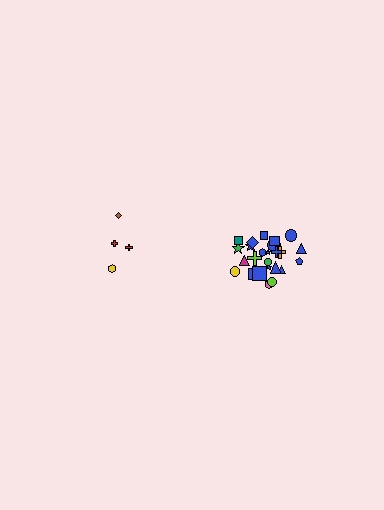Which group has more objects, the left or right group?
The right group.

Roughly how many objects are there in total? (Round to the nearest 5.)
Roughly 30 objects in total.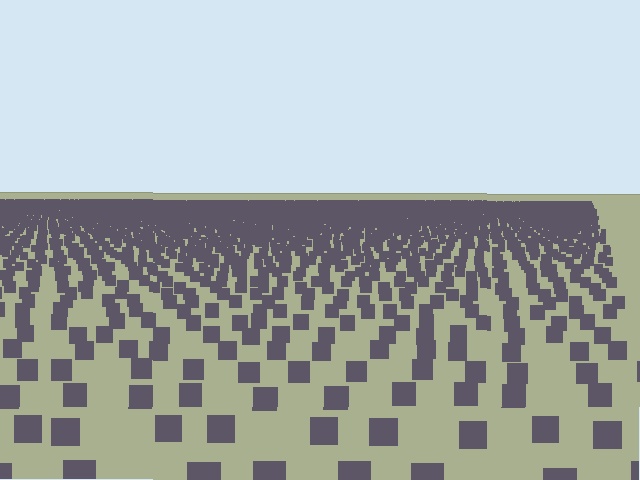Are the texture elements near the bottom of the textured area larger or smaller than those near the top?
Larger. Near the bottom, elements are closer to the viewer and appear at a bigger on-screen size.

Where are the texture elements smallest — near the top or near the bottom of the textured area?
Near the top.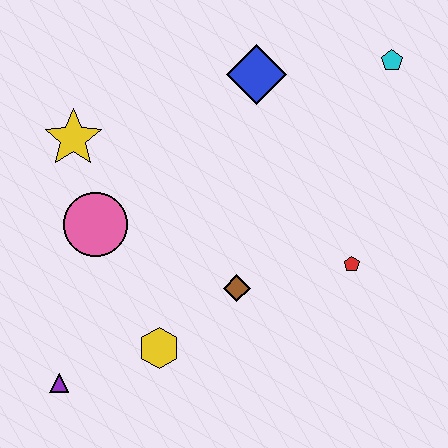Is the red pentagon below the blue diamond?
Yes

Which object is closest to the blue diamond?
The cyan pentagon is closest to the blue diamond.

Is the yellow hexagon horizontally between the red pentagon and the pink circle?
Yes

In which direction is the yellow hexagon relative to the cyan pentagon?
The yellow hexagon is below the cyan pentagon.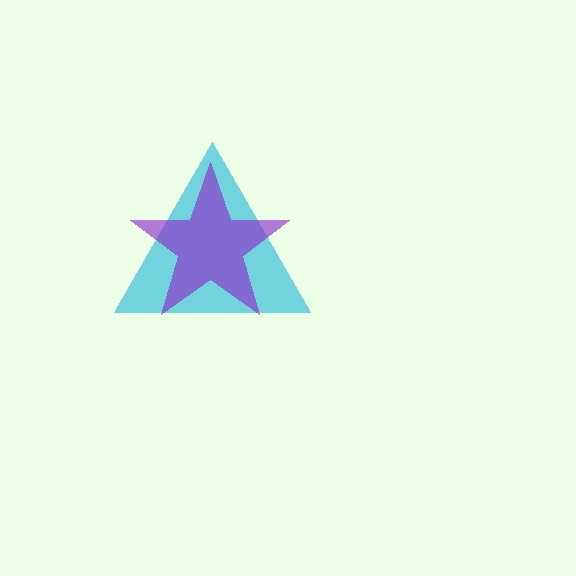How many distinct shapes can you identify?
There are 2 distinct shapes: a cyan triangle, a purple star.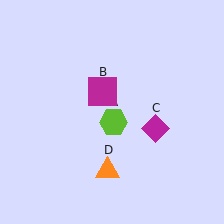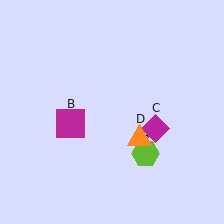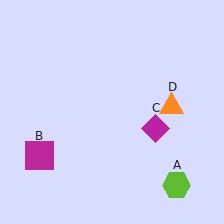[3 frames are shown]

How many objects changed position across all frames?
3 objects changed position: lime hexagon (object A), magenta square (object B), orange triangle (object D).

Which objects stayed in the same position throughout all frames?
Magenta diamond (object C) remained stationary.